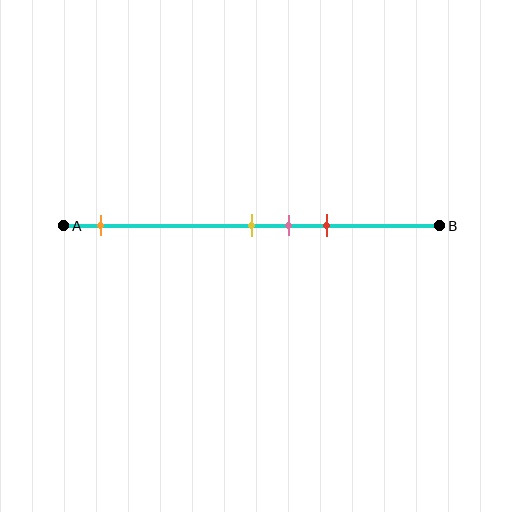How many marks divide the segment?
There are 4 marks dividing the segment.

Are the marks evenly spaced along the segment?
No, the marks are not evenly spaced.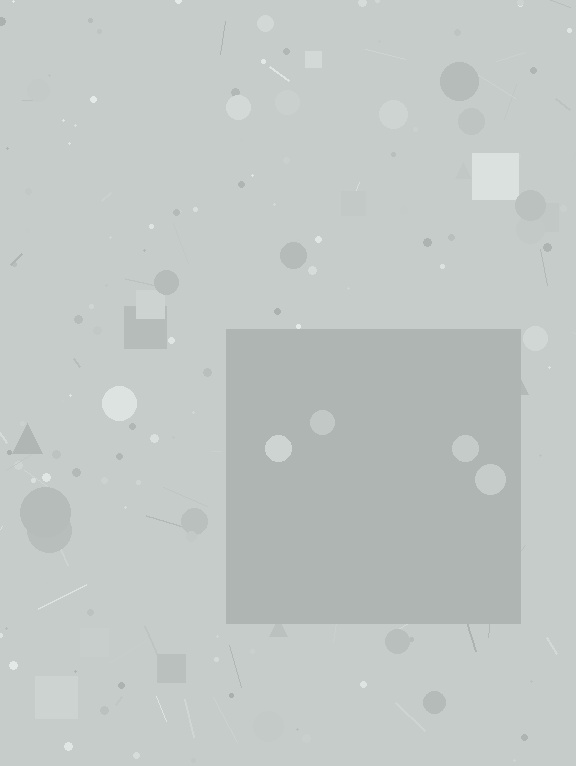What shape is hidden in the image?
A square is hidden in the image.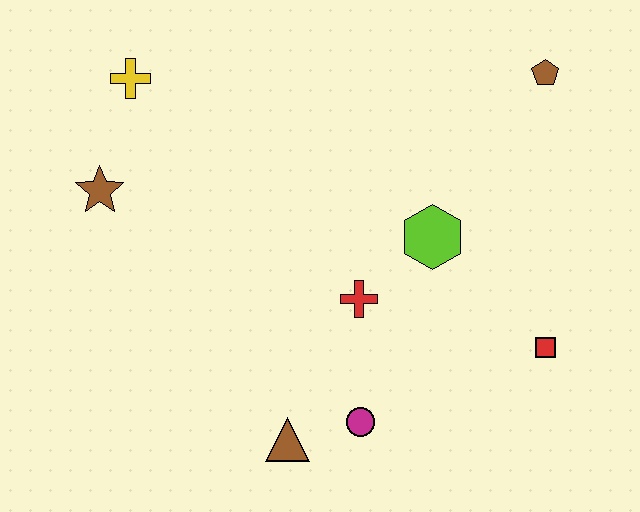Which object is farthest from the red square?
The yellow cross is farthest from the red square.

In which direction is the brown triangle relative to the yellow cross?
The brown triangle is below the yellow cross.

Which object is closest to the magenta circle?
The brown triangle is closest to the magenta circle.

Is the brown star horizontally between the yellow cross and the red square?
No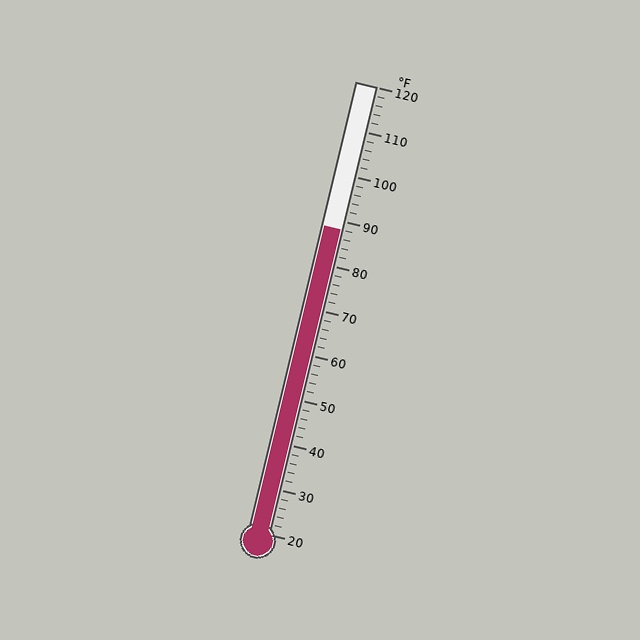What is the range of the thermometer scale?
The thermometer scale ranges from 20°F to 120°F.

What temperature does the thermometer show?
The thermometer shows approximately 88°F.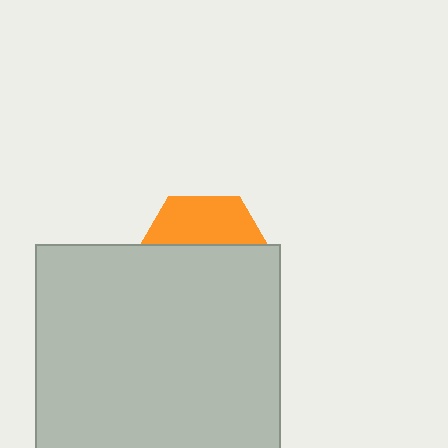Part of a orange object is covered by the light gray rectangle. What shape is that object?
It is a hexagon.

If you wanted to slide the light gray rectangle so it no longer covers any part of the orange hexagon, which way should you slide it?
Slide it down — that is the most direct way to separate the two shapes.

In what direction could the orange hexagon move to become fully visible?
The orange hexagon could move up. That would shift it out from behind the light gray rectangle entirely.